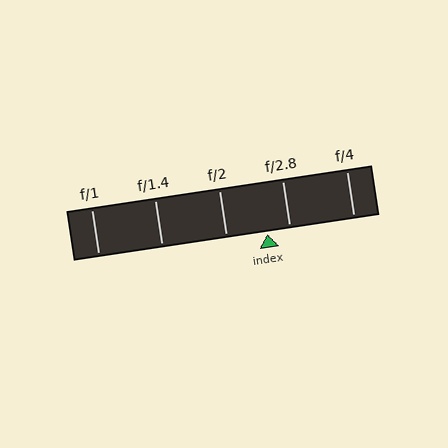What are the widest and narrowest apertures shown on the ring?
The widest aperture shown is f/1 and the narrowest is f/4.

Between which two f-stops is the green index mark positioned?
The index mark is between f/2 and f/2.8.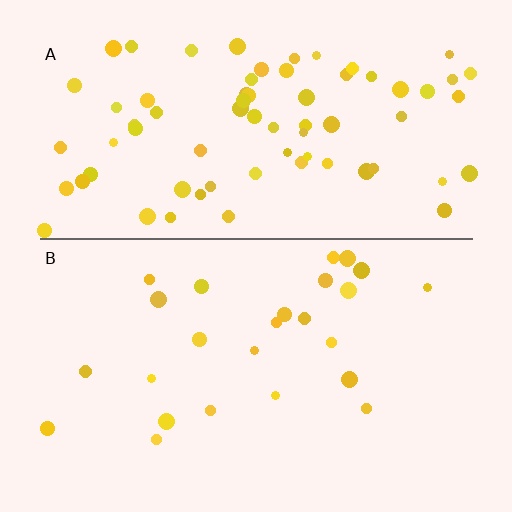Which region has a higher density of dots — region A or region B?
A (the top).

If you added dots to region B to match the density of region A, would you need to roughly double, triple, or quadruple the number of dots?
Approximately triple.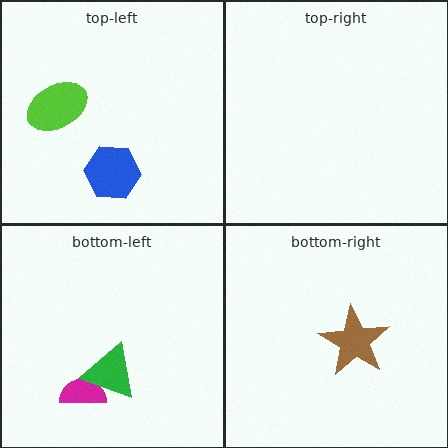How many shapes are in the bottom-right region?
1.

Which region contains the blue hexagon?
The top-left region.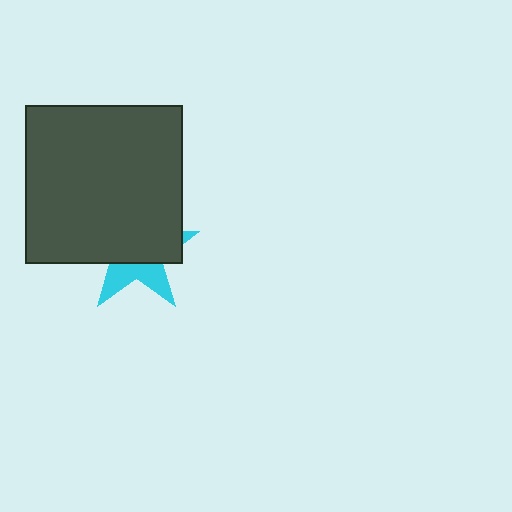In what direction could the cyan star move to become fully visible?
The cyan star could move down. That would shift it out from behind the dark gray square entirely.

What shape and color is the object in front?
The object in front is a dark gray square.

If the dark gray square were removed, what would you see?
You would see the complete cyan star.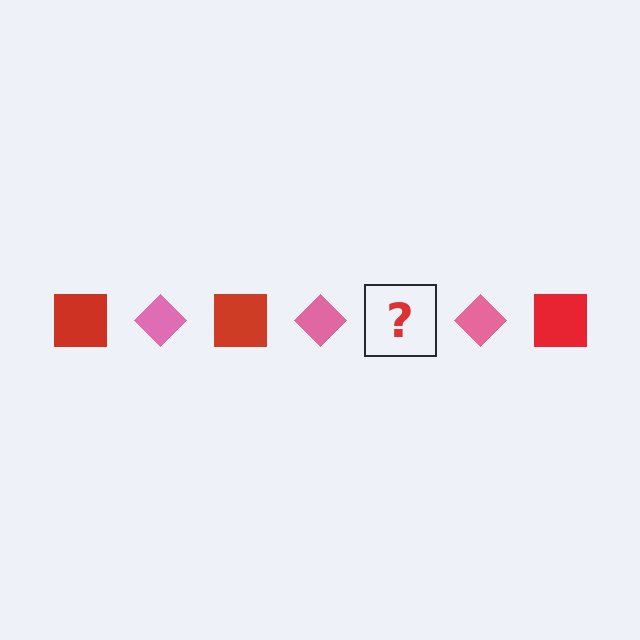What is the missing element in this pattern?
The missing element is a red square.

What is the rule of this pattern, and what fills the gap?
The rule is that the pattern alternates between red square and pink diamond. The gap should be filled with a red square.